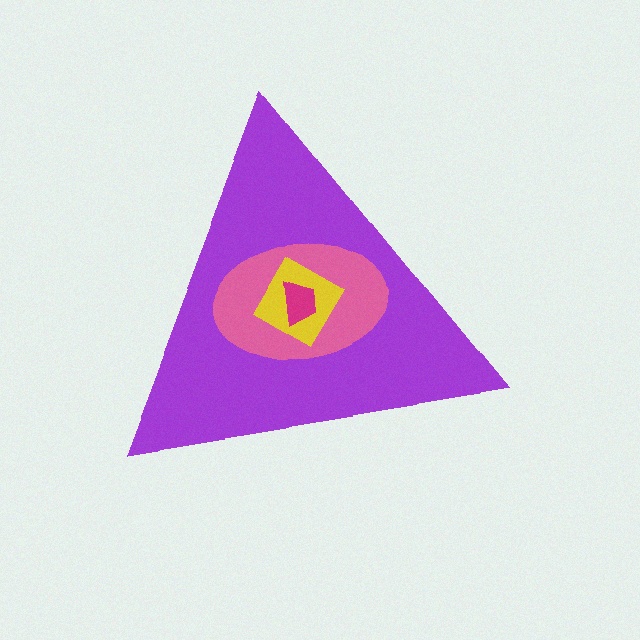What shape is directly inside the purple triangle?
The pink ellipse.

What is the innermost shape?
The magenta trapezoid.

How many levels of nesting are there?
4.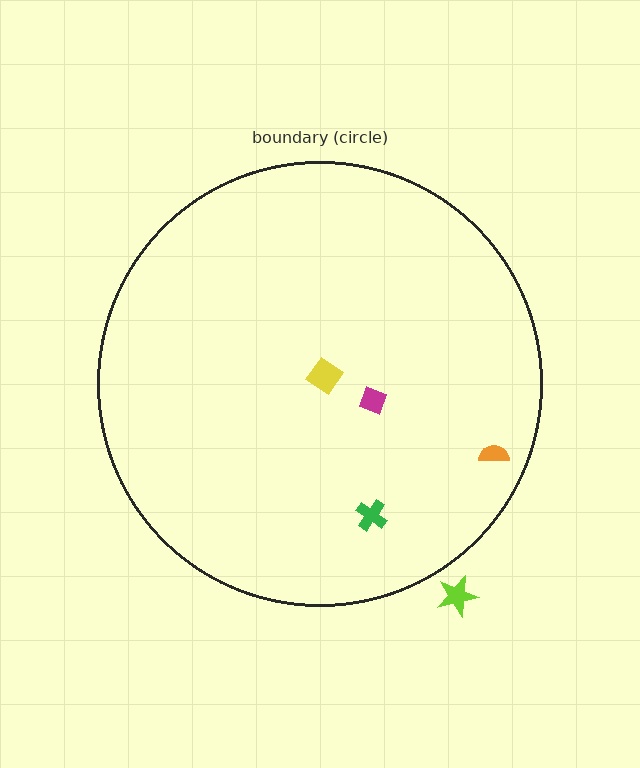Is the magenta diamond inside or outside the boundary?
Inside.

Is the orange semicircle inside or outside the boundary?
Inside.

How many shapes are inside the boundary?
4 inside, 1 outside.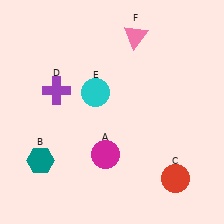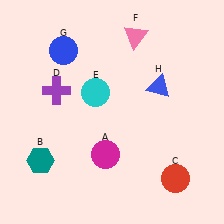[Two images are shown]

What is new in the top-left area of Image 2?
A blue circle (G) was added in the top-left area of Image 2.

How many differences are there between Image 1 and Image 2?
There are 2 differences between the two images.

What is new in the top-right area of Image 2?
A blue triangle (H) was added in the top-right area of Image 2.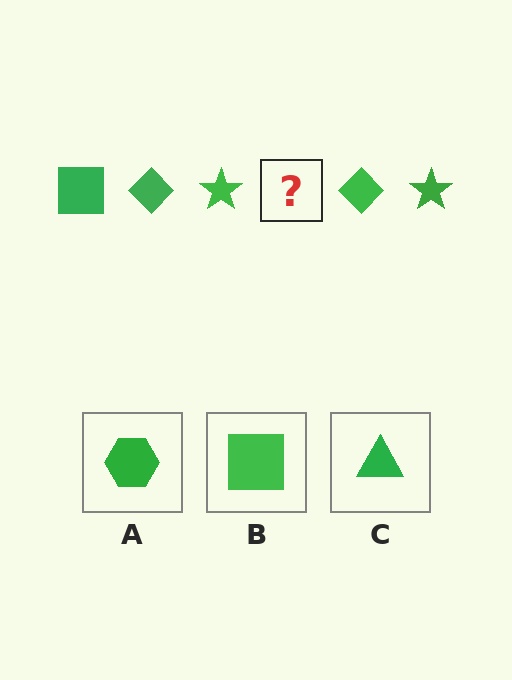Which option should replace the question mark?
Option B.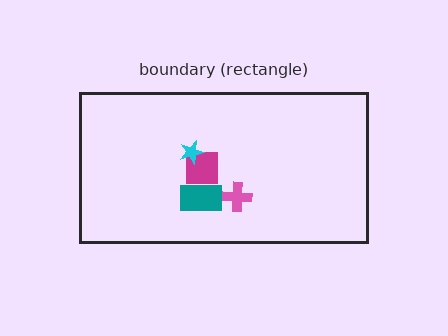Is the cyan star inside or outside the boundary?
Inside.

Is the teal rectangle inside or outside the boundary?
Inside.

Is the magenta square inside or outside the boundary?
Inside.